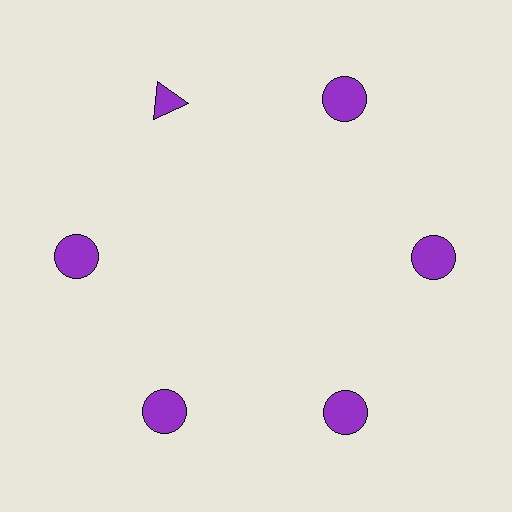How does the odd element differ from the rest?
It has a different shape: triangle instead of circle.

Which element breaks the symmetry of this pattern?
The purple triangle at roughly the 11 o'clock position breaks the symmetry. All other shapes are purple circles.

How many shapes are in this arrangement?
There are 6 shapes arranged in a ring pattern.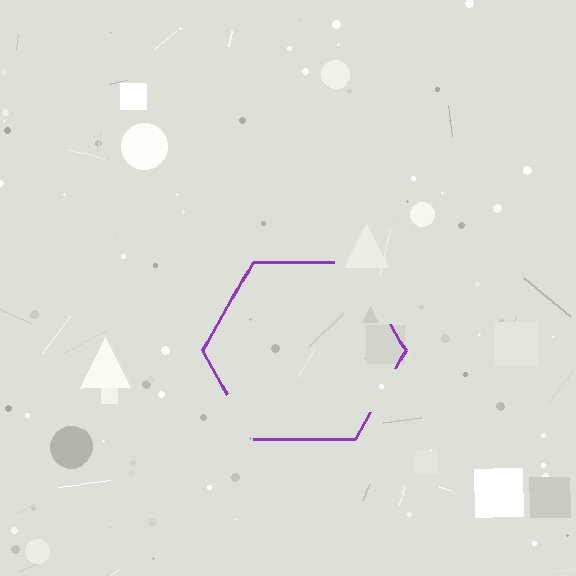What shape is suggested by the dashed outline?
The dashed outline suggests a hexagon.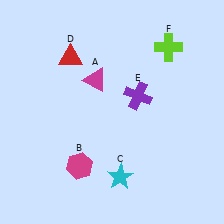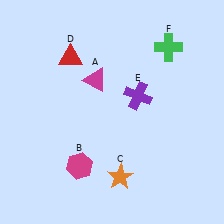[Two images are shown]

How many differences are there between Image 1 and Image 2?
There are 2 differences between the two images.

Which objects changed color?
C changed from cyan to orange. F changed from lime to green.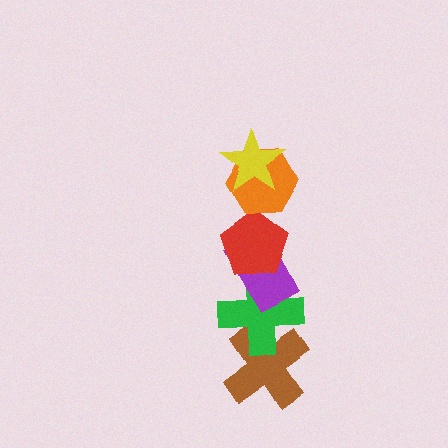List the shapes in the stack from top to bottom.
From top to bottom: the yellow star, the orange hexagon, the red pentagon, the purple rectangle, the green cross, the brown cross.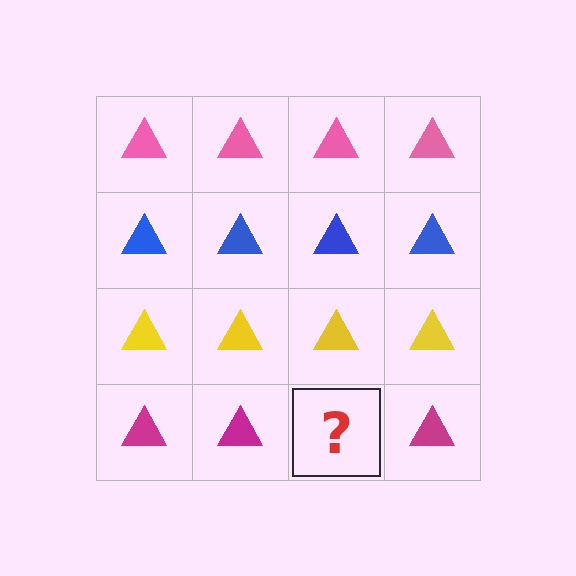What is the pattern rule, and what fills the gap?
The rule is that each row has a consistent color. The gap should be filled with a magenta triangle.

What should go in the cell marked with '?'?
The missing cell should contain a magenta triangle.